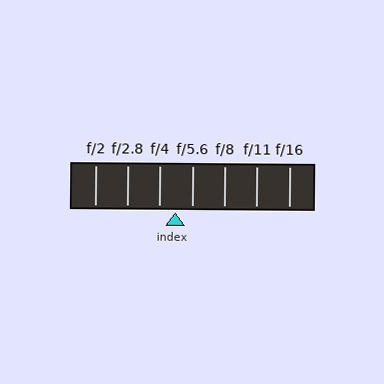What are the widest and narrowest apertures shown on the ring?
The widest aperture shown is f/2 and the narrowest is f/16.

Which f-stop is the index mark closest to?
The index mark is closest to f/4.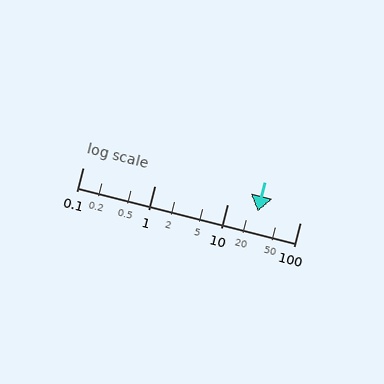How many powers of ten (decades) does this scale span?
The scale spans 3 decades, from 0.1 to 100.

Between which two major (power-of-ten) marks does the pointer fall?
The pointer is between 10 and 100.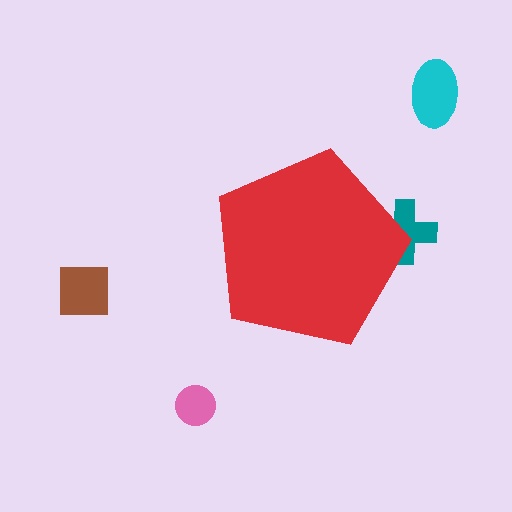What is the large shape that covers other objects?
A red pentagon.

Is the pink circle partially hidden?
No, the pink circle is fully visible.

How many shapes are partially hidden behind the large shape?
1 shape is partially hidden.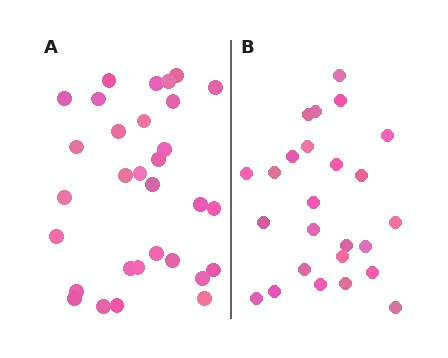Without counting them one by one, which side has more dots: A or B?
Region A (the left region) has more dots.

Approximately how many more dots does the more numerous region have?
Region A has about 6 more dots than region B.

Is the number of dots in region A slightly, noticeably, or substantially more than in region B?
Region A has only slightly more — the two regions are fairly close. The ratio is roughly 1.2 to 1.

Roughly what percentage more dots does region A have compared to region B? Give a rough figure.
About 25% more.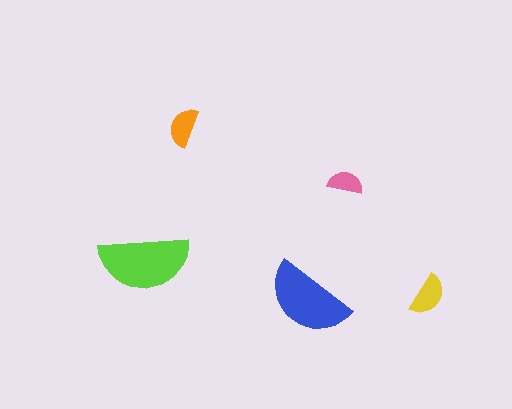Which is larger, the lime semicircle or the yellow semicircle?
The lime one.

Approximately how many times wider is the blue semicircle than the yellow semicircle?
About 2 times wider.